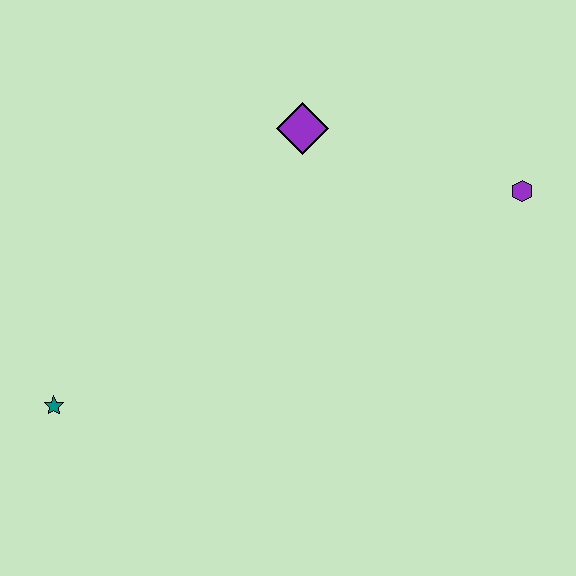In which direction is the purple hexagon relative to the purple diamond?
The purple hexagon is to the right of the purple diamond.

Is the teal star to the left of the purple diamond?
Yes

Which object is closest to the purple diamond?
The purple hexagon is closest to the purple diamond.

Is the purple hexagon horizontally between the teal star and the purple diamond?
No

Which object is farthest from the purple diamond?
The teal star is farthest from the purple diamond.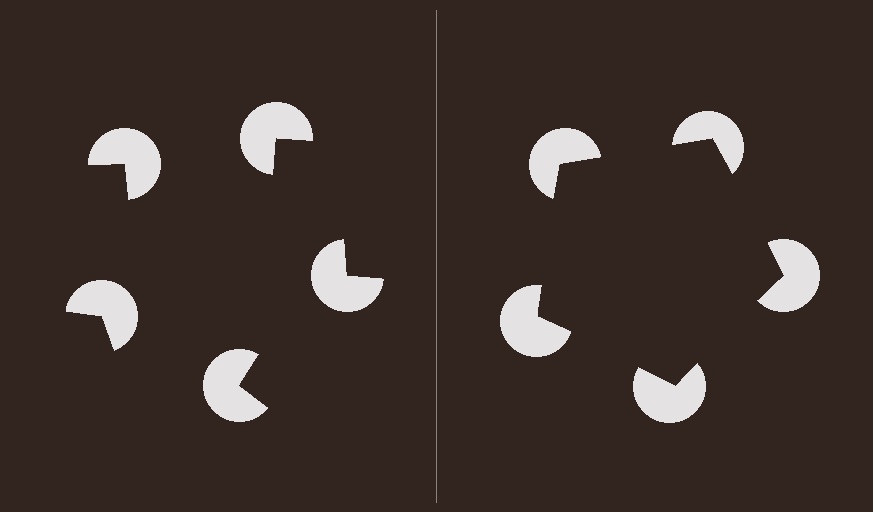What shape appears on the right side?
An illusory pentagon.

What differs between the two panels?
The pac-man discs are positioned identically on both sides; only the wedge orientations differ. On the right they align to a pentagon; on the left they are misaligned.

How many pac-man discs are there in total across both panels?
10 — 5 on each side.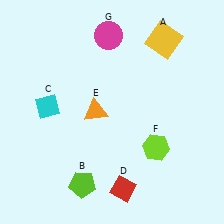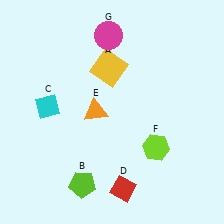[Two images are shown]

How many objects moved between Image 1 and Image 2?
1 object moved between the two images.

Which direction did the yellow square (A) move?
The yellow square (A) moved left.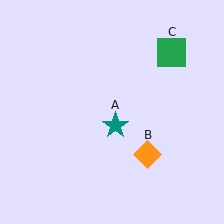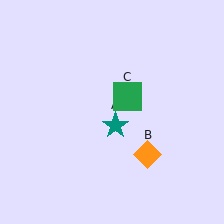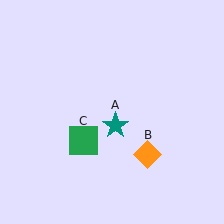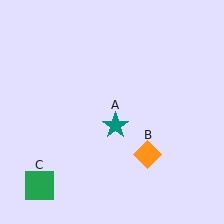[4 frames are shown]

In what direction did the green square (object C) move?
The green square (object C) moved down and to the left.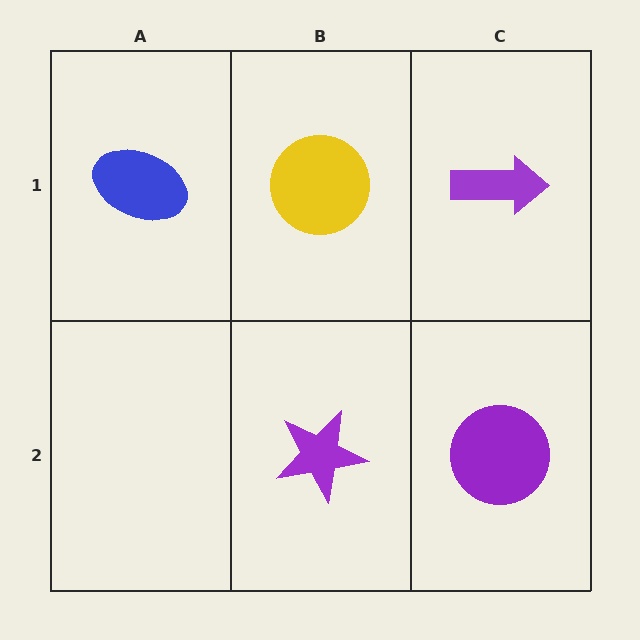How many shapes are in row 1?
3 shapes.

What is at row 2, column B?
A purple star.